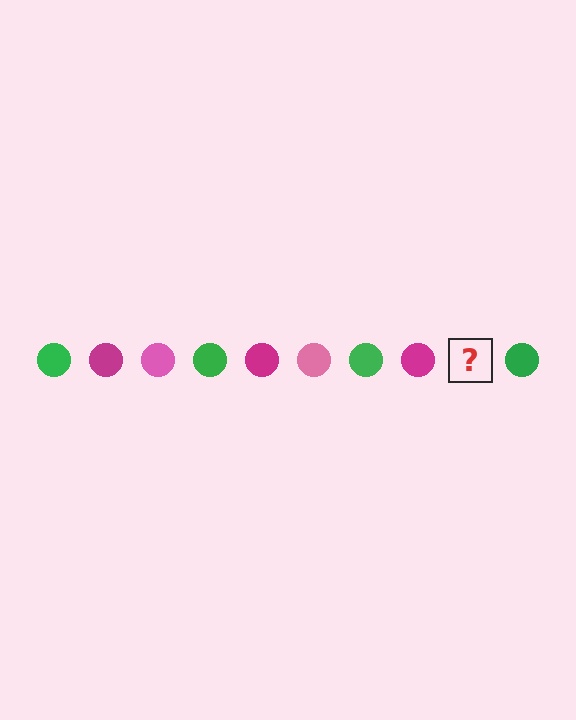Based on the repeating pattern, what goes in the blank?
The blank should be a pink circle.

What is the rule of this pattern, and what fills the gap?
The rule is that the pattern cycles through green, magenta, pink circles. The gap should be filled with a pink circle.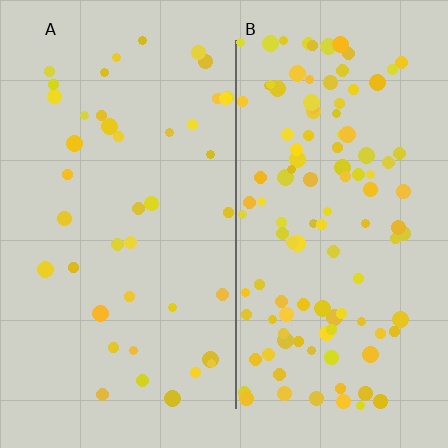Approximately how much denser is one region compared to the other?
Approximately 2.7× — region B over region A.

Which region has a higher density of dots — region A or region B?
B (the right).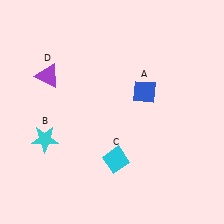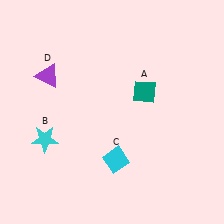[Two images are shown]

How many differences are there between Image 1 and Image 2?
There is 1 difference between the two images.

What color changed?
The diamond (A) changed from blue in Image 1 to teal in Image 2.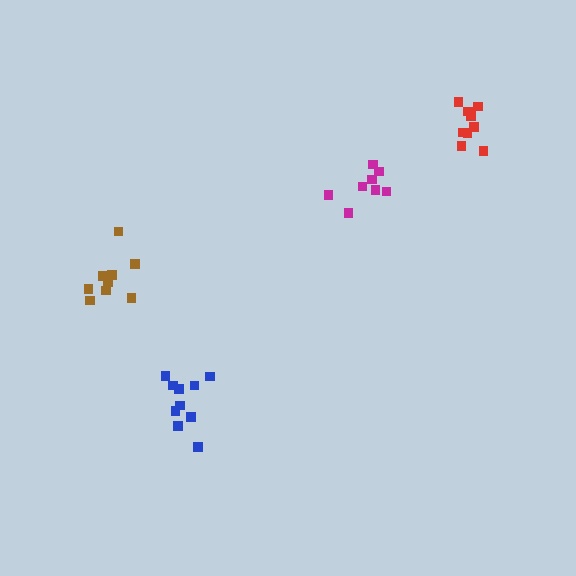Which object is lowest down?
The blue cluster is bottommost.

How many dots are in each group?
Group 1: 9 dots, Group 2: 9 dots, Group 3: 8 dots, Group 4: 10 dots (36 total).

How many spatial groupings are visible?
There are 4 spatial groupings.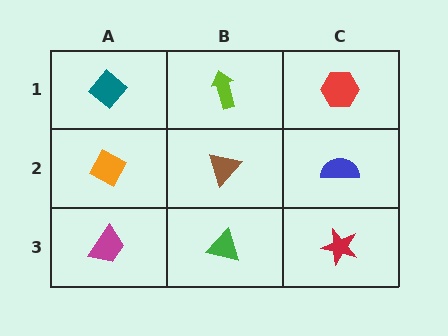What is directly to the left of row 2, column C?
A brown triangle.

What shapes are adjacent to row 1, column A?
An orange diamond (row 2, column A), a lime arrow (row 1, column B).